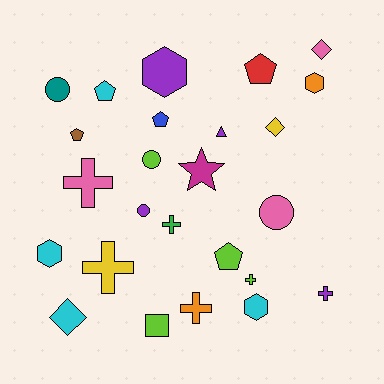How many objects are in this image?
There are 25 objects.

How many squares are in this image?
There is 1 square.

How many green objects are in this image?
There is 1 green object.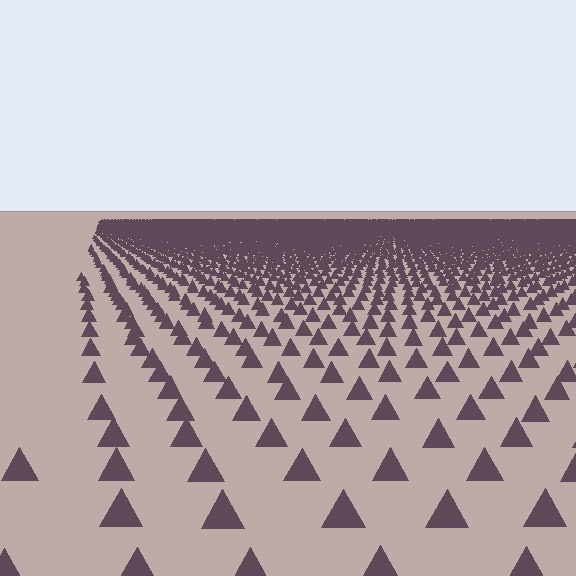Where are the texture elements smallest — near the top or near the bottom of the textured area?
Near the top.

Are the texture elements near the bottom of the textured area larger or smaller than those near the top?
Larger. Near the bottom, elements are closer to the viewer and appear at a bigger on-screen size.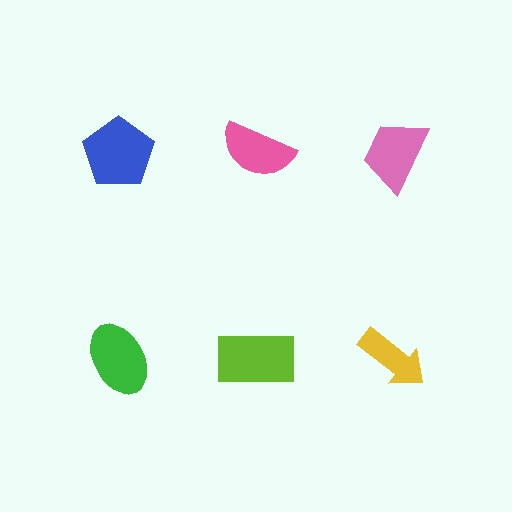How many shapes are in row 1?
3 shapes.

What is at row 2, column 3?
A yellow arrow.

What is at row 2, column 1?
A green ellipse.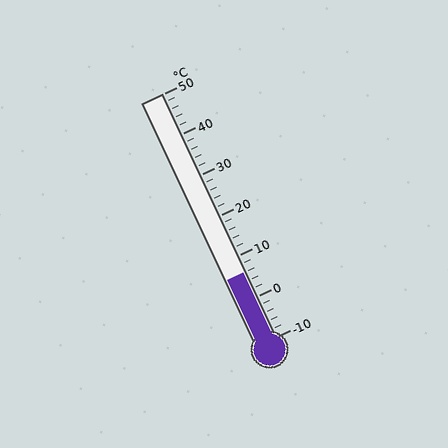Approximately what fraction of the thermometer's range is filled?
The thermometer is filled to approximately 25% of its range.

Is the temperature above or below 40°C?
The temperature is below 40°C.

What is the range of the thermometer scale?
The thermometer scale ranges from -10°C to 50°C.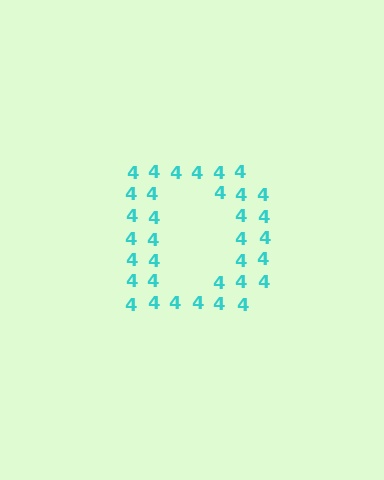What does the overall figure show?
The overall figure shows the letter D.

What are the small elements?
The small elements are digit 4's.